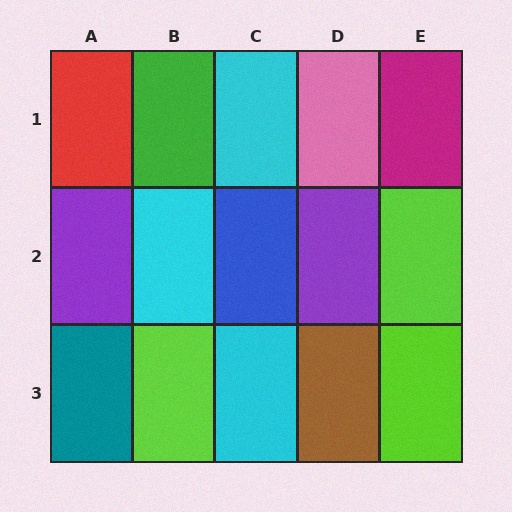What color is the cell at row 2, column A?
Purple.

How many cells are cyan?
3 cells are cyan.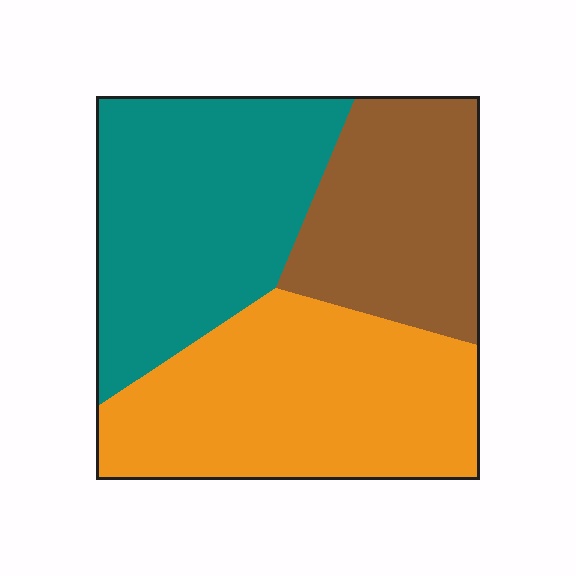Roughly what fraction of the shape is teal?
Teal takes up between a third and a half of the shape.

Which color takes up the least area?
Brown, at roughly 25%.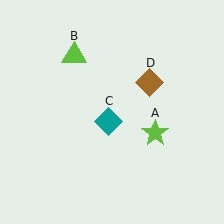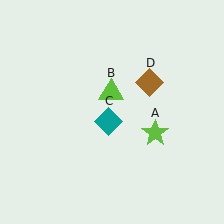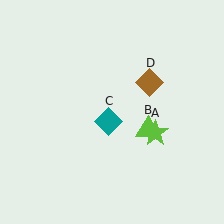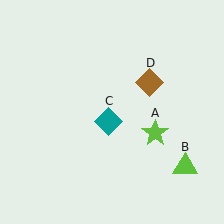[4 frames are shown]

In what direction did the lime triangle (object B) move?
The lime triangle (object B) moved down and to the right.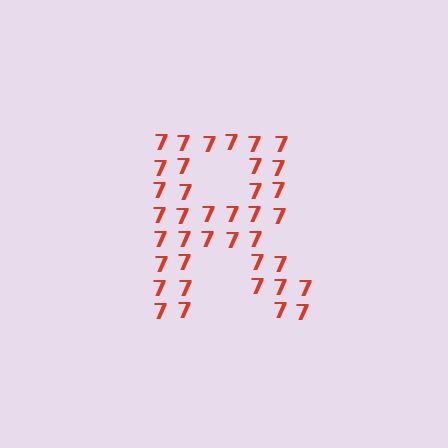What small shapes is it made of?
It is made of small digit 7's.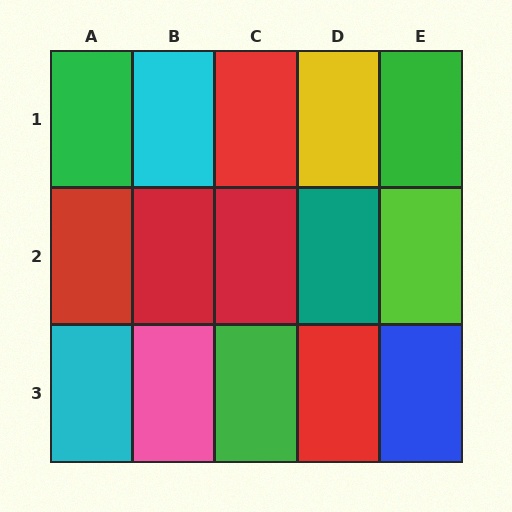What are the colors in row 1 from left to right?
Green, cyan, red, yellow, green.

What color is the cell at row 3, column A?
Cyan.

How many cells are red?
5 cells are red.